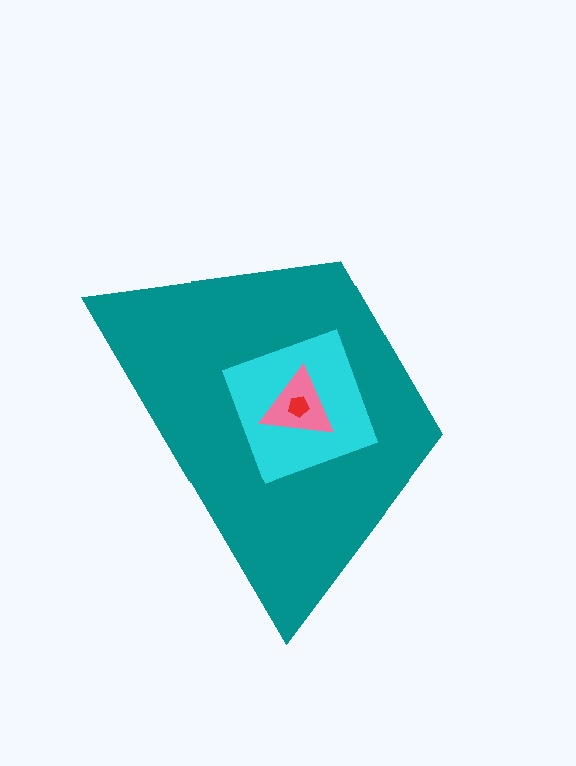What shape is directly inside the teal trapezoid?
The cyan square.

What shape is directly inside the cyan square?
The pink triangle.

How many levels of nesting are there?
4.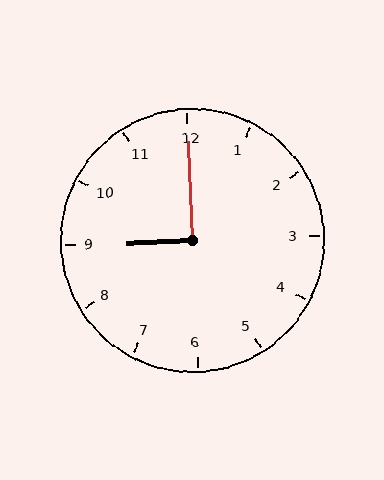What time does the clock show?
9:00.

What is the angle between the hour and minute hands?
Approximately 90 degrees.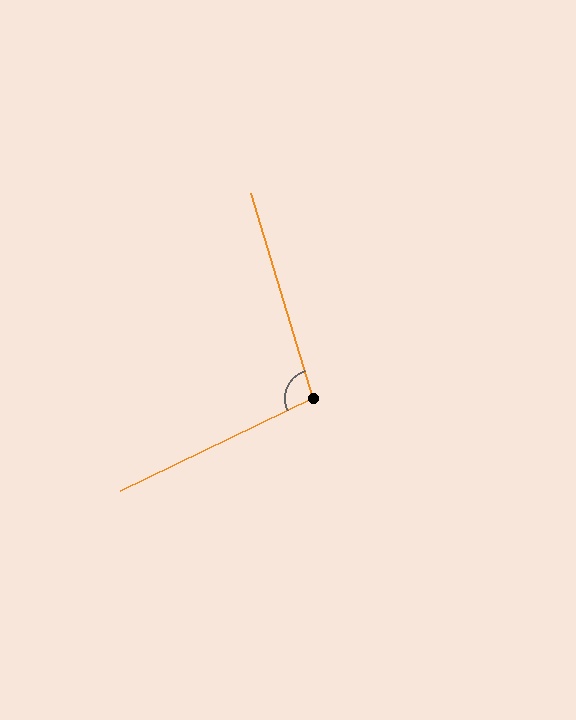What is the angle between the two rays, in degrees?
Approximately 99 degrees.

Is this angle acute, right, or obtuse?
It is obtuse.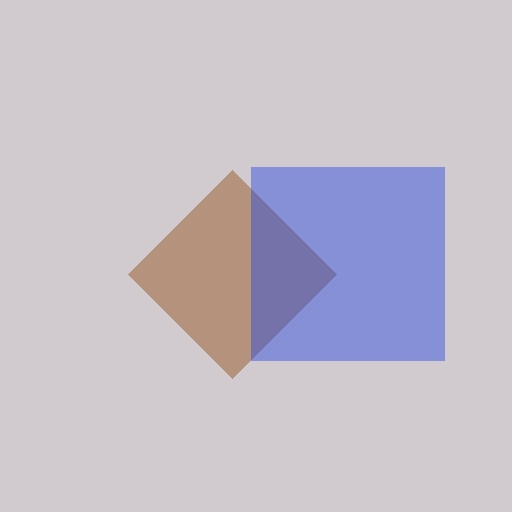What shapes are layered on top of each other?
The layered shapes are: a brown diamond, a blue square.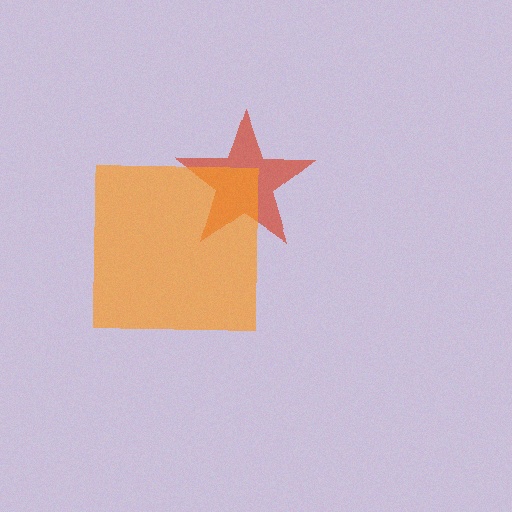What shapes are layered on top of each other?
The layered shapes are: a red star, an orange square.